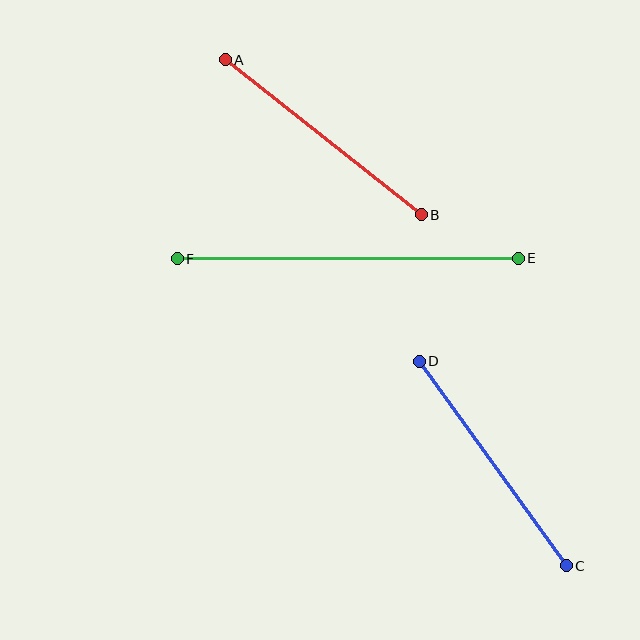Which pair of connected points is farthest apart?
Points E and F are farthest apart.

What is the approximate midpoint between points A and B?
The midpoint is at approximately (323, 137) pixels.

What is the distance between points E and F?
The distance is approximately 341 pixels.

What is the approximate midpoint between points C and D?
The midpoint is at approximately (493, 464) pixels.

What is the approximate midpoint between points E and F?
The midpoint is at approximately (348, 259) pixels.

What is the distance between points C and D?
The distance is approximately 252 pixels.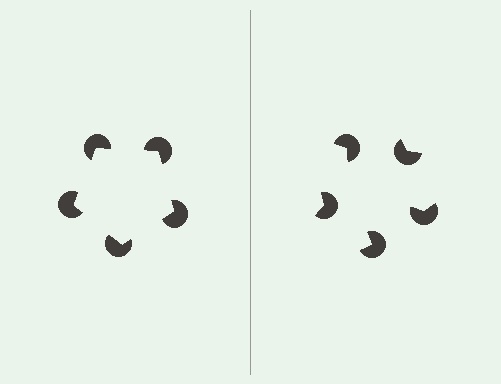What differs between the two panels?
The pac-man discs are positioned identically on both sides; only the wedge orientations differ. On the left they align to a pentagon; on the right they are misaligned.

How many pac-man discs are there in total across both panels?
10 — 5 on each side.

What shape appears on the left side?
An illusory pentagon.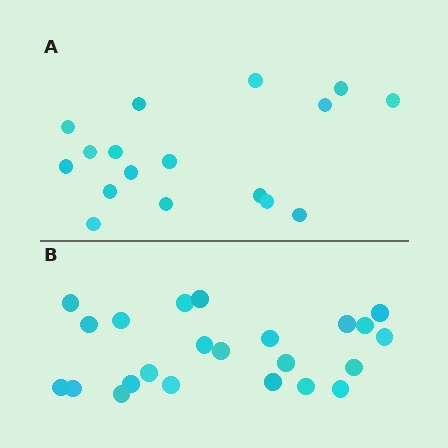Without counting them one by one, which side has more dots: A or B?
Region B (the bottom region) has more dots.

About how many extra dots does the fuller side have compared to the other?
Region B has about 6 more dots than region A.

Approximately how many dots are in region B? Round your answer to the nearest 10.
About 20 dots. (The exact count is 23, which rounds to 20.)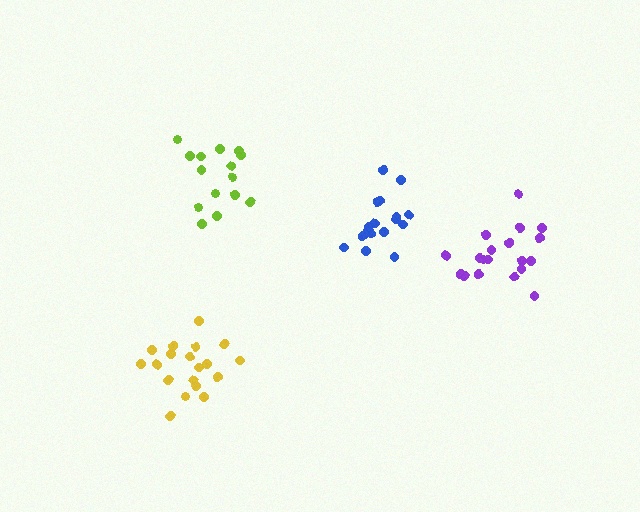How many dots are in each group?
Group 1: 15 dots, Group 2: 19 dots, Group 3: 17 dots, Group 4: 19 dots (70 total).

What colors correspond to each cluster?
The clusters are colored: lime, yellow, blue, purple.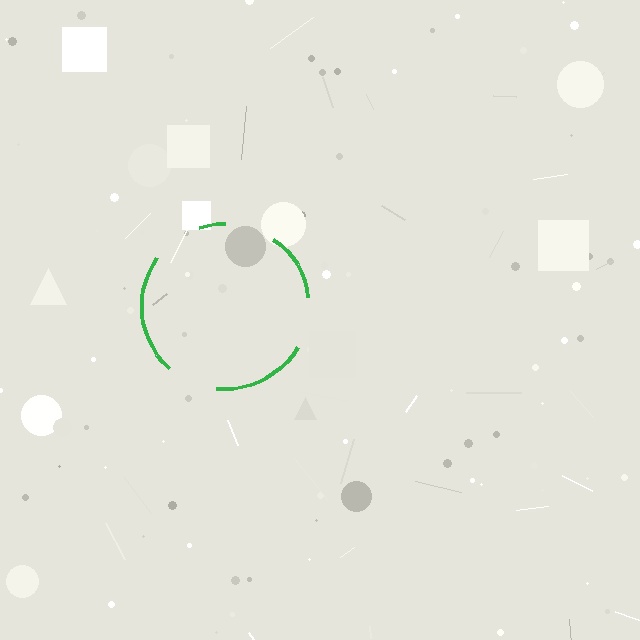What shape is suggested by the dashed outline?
The dashed outline suggests a circle.